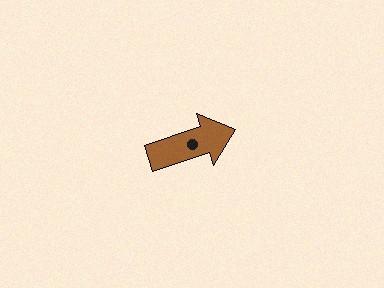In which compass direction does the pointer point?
East.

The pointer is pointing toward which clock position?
Roughly 2 o'clock.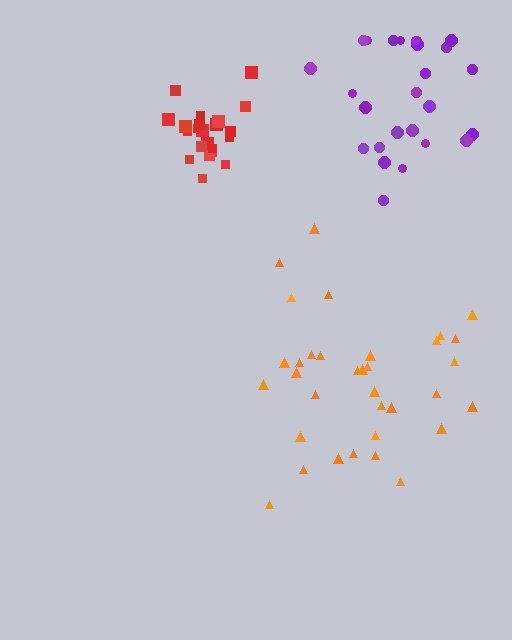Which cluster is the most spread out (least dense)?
Orange.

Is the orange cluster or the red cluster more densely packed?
Red.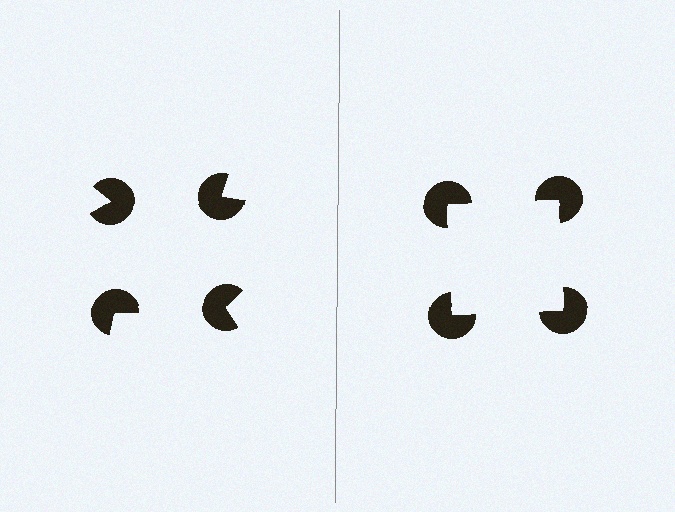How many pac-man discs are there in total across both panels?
8 — 4 on each side.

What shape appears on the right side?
An illusory square.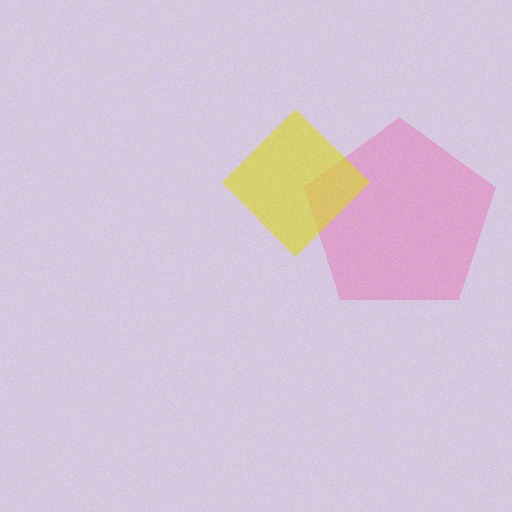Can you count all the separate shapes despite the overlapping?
Yes, there are 2 separate shapes.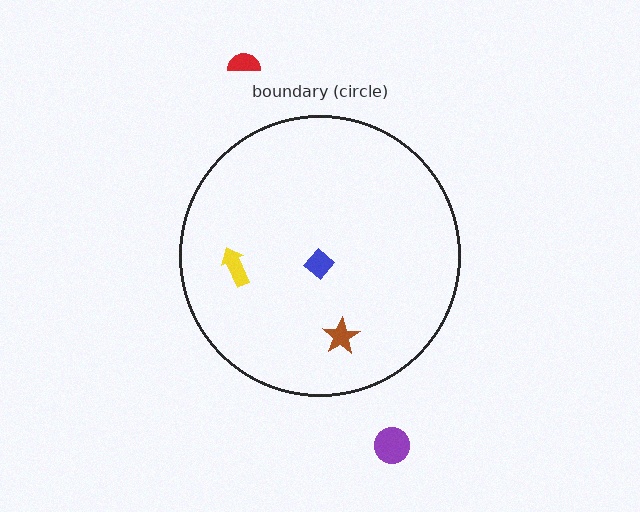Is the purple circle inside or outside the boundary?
Outside.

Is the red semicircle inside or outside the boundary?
Outside.